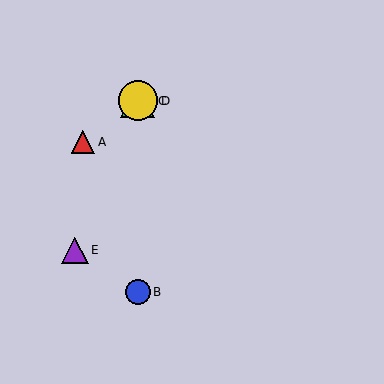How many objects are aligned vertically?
3 objects (B, C, D) are aligned vertically.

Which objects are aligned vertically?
Objects B, C, D are aligned vertically.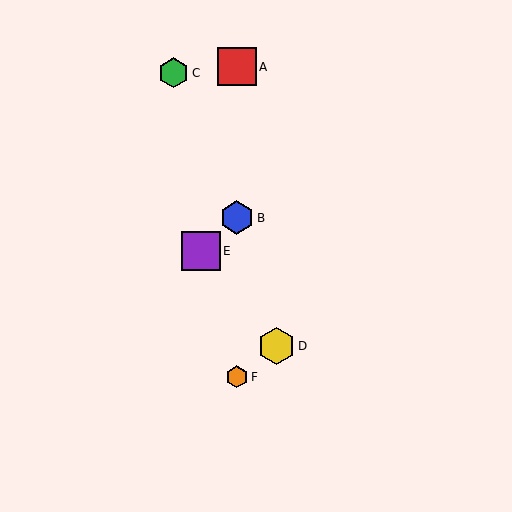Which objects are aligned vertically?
Objects A, B, F are aligned vertically.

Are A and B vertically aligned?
Yes, both are at x≈237.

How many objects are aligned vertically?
3 objects (A, B, F) are aligned vertically.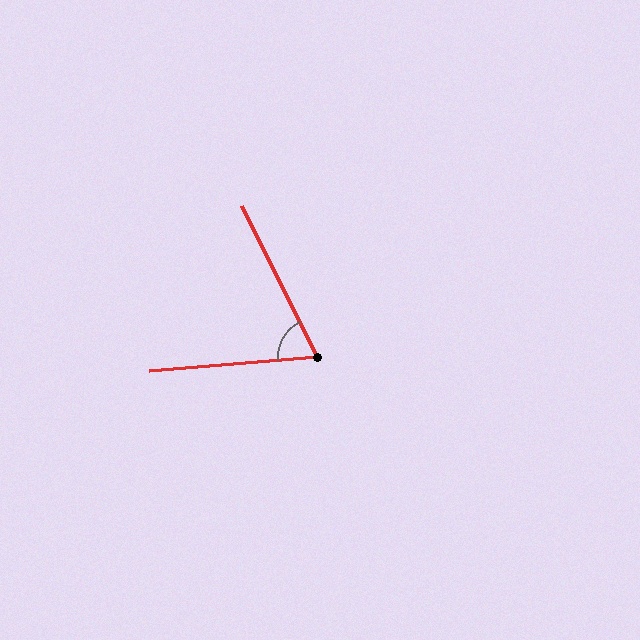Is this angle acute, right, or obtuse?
It is acute.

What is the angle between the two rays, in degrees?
Approximately 68 degrees.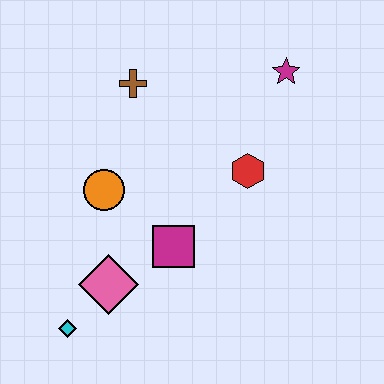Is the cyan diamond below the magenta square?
Yes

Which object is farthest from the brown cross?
The cyan diamond is farthest from the brown cross.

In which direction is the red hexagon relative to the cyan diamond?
The red hexagon is to the right of the cyan diamond.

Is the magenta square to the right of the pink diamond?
Yes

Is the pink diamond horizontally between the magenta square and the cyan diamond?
Yes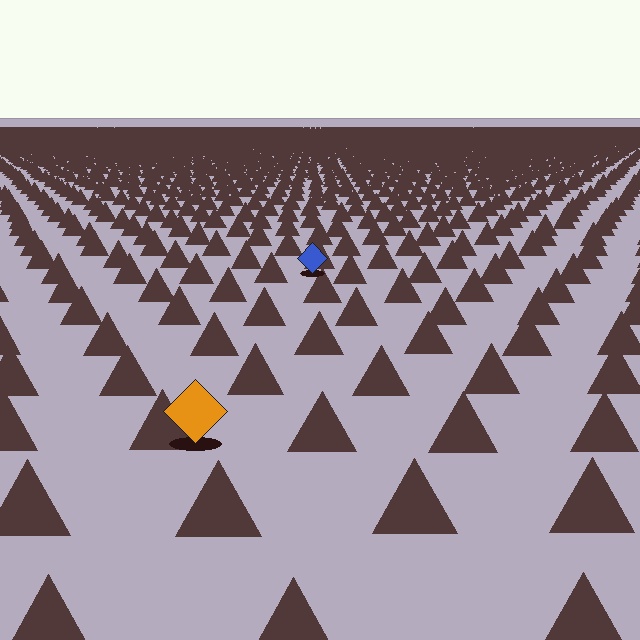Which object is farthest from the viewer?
The blue diamond is farthest from the viewer. It appears smaller and the ground texture around it is denser.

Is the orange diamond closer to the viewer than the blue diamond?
Yes. The orange diamond is closer — you can tell from the texture gradient: the ground texture is coarser near it.